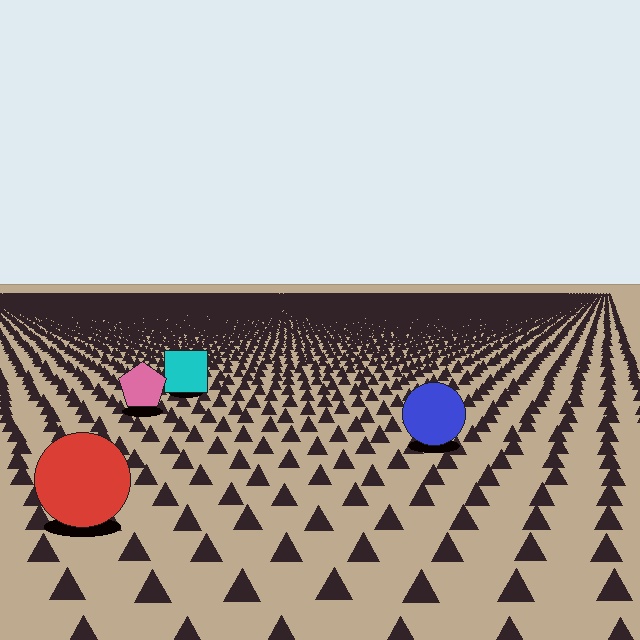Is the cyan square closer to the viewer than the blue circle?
No. The blue circle is closer — you can tell from the texture gradient: the ground texture is coarser near it.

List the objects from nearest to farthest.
From nearest to farthest: the red circle, the blue circle, the pink pentagon, the cyan square.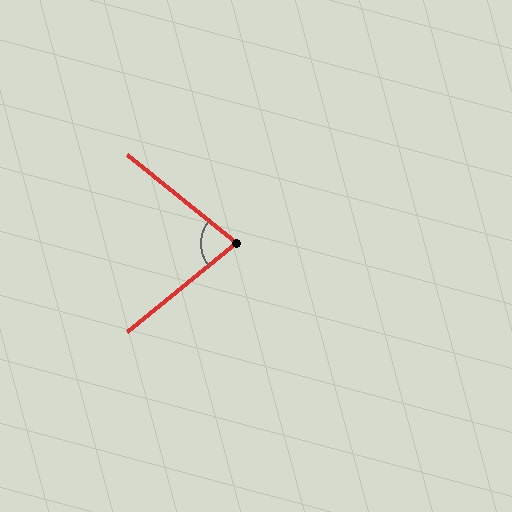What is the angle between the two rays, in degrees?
Approximately 78 degrees.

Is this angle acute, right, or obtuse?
It is acute.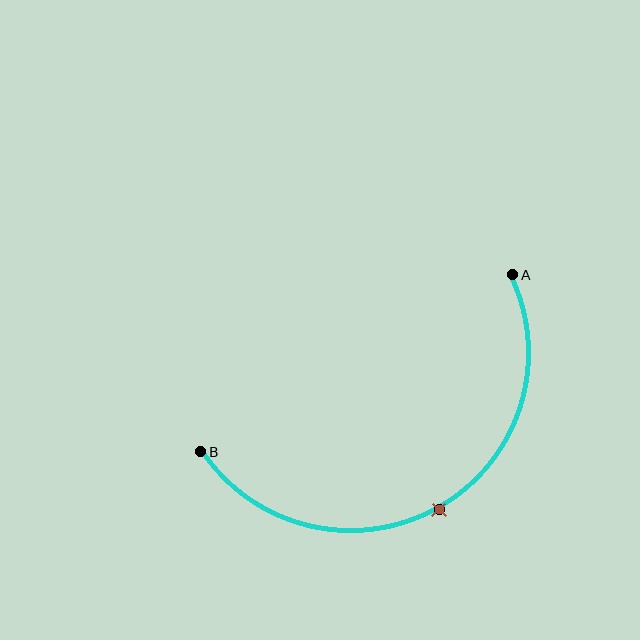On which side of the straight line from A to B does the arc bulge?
The arc bulges below the straight line connecting A and B.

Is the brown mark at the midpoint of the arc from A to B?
Yes. The brown mark lies on the arc at equal arc-length from both A and B — it is the arc midpoint.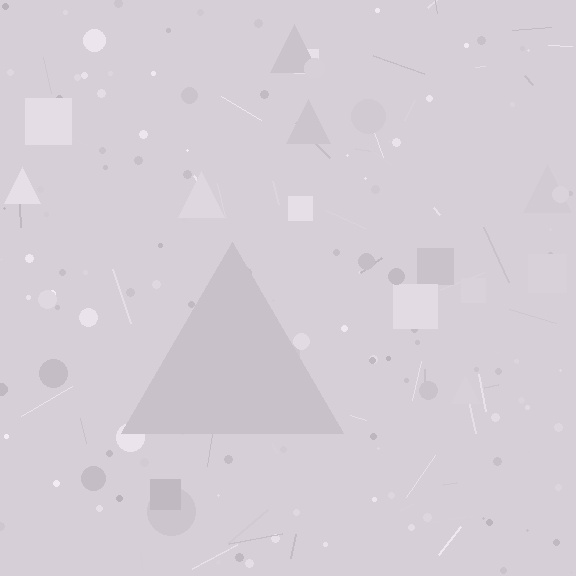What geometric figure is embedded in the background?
A triangle is embedded in the background.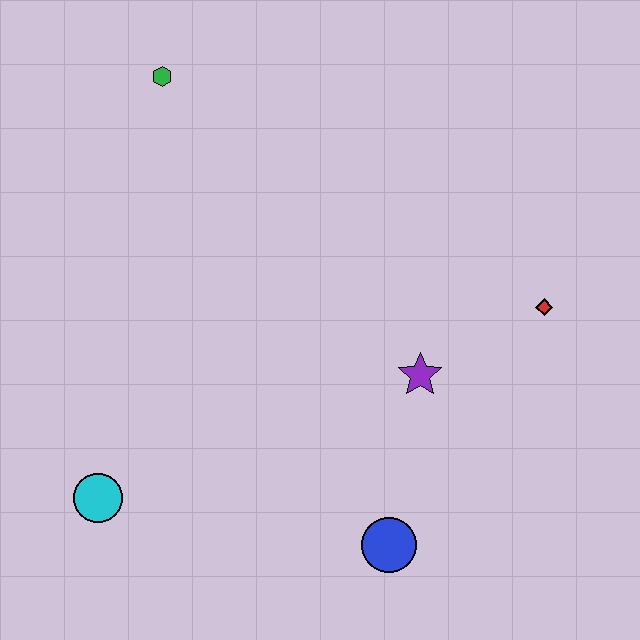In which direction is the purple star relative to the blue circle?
The purple star is above the blue circle.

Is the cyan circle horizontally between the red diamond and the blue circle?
No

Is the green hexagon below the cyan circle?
No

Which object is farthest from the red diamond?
The cyan circle is farthest from the red diamond.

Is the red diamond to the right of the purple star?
Yes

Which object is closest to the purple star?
The red diamond is closest to the purple star.